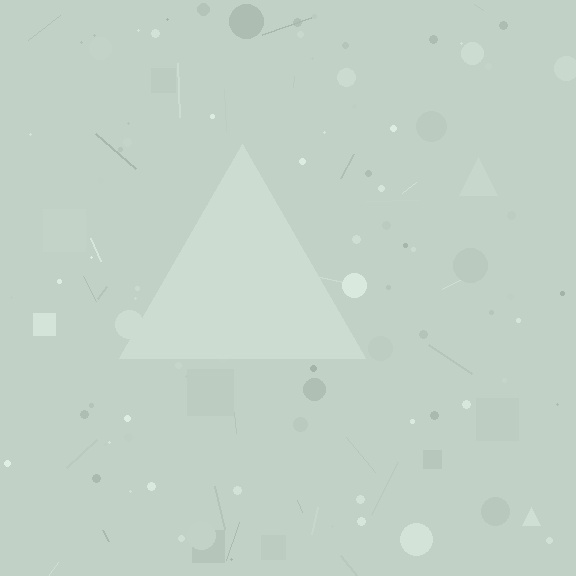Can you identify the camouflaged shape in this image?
The camouflaged shape is a triangle.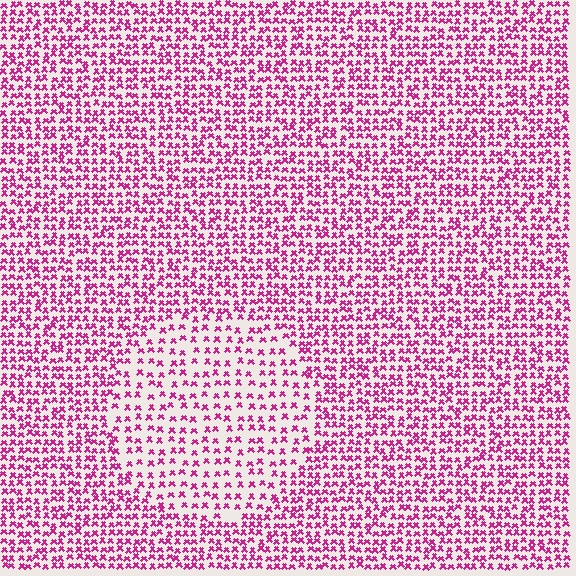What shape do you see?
I see a circle.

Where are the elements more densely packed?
The elements are more densely packed outside the circle boundary.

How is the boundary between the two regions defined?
The boundary is defined by a change in element density (approximately 1.8x ratio). All elements are the same color, size, and shape.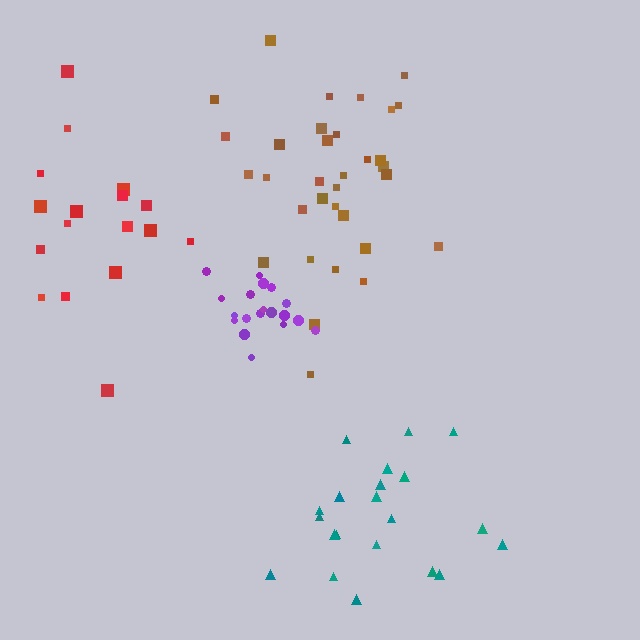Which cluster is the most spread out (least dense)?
Red.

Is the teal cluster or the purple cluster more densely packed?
Purple.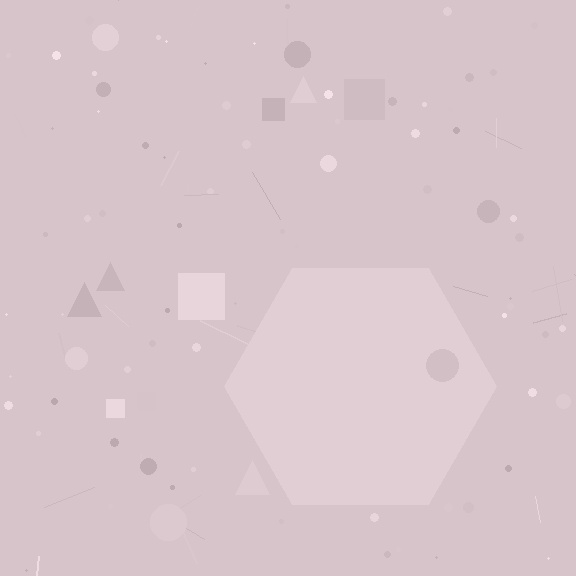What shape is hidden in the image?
A hexagon is hidden in the image.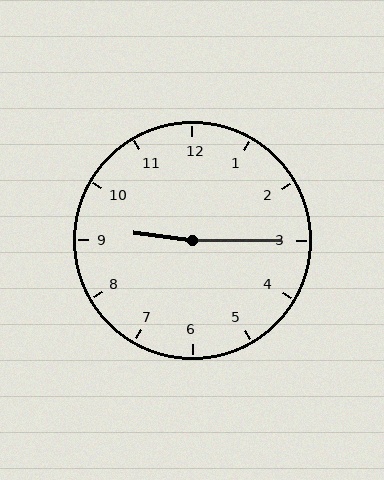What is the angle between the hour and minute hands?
Approximately 172 degrees.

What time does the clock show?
9:15.